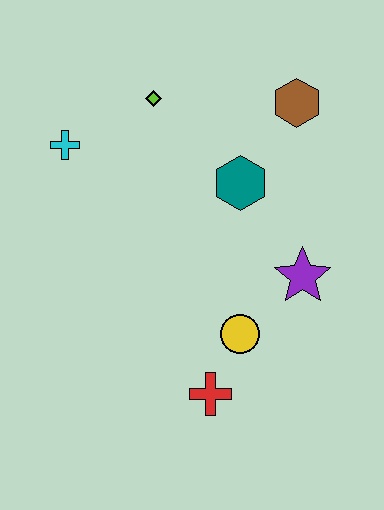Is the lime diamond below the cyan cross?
No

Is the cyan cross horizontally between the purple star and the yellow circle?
No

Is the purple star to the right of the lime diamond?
Yes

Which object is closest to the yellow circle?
The red cross is closest to the yellow circle.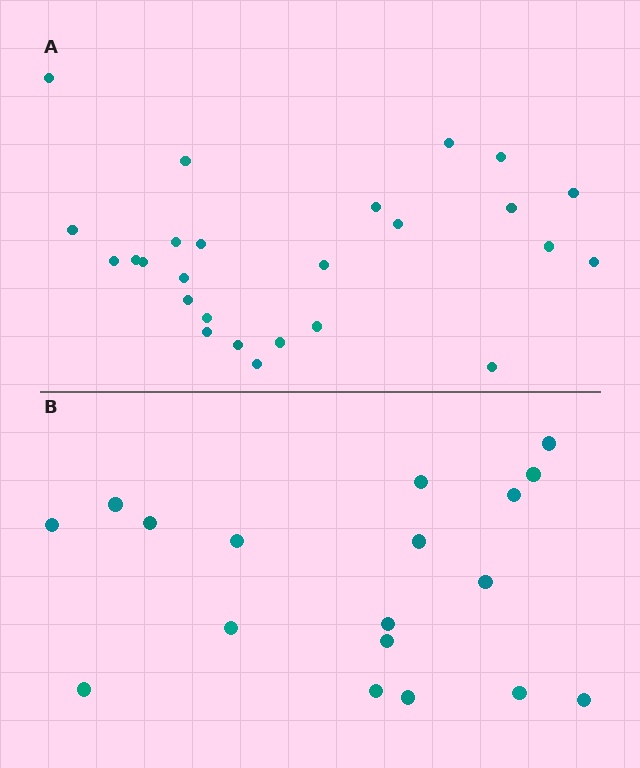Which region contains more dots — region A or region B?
Region A (the top region) has more dots.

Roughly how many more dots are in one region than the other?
Region A has roughly 8 or so more dots than region B.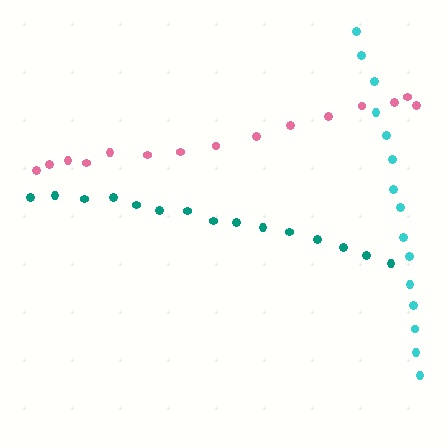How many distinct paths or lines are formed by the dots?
There are 3 distinct paths.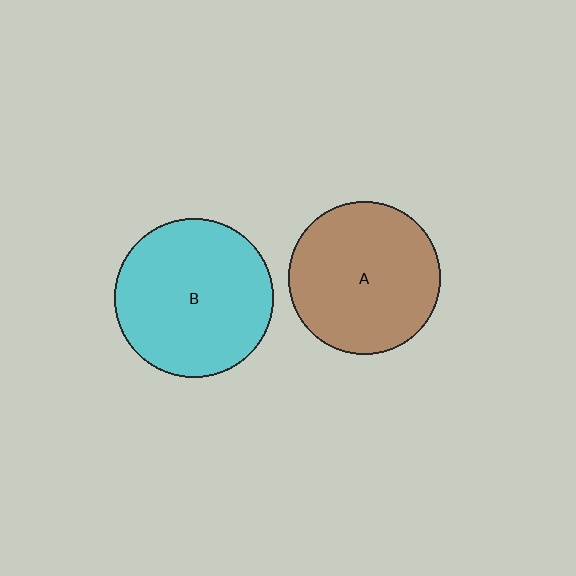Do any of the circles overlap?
No, none of the circles overlap.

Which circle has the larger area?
Circle B (cyan).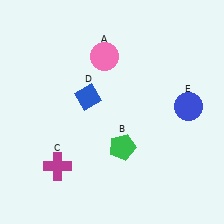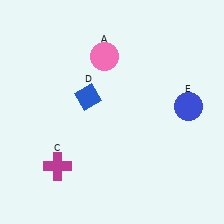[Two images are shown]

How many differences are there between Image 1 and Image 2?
There is 1 difference between the two images.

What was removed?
The green pentagon (B) was removed in Image 2.